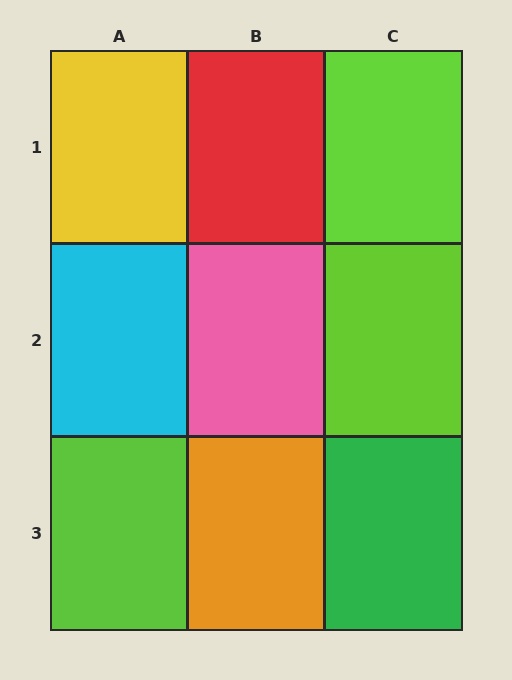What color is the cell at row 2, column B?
Pink.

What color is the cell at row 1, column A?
Yellow.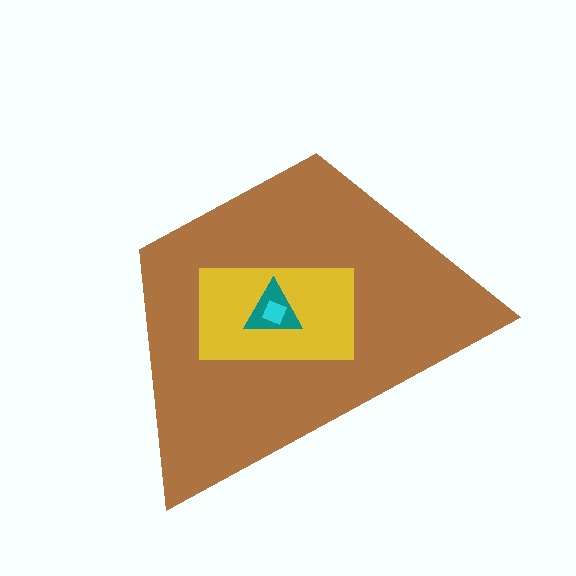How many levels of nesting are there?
4.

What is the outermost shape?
The brown trapezoid.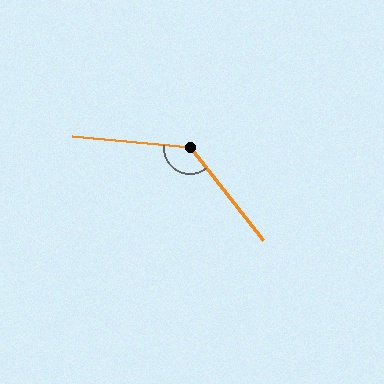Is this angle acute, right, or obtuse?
It is obtuse.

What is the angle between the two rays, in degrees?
Approximately 134 degrees.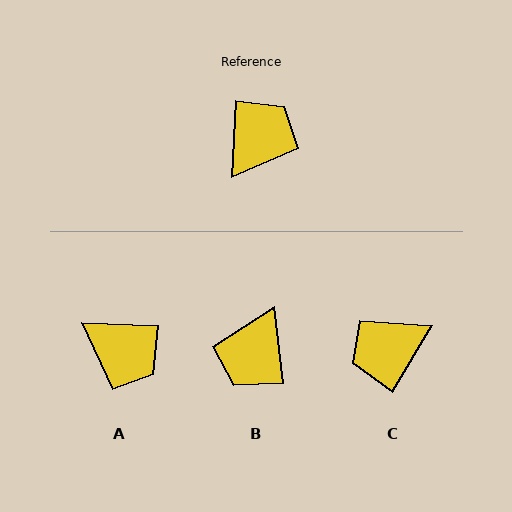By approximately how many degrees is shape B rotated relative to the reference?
Approximately 170 degrees clockwise.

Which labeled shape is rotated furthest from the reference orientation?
B, about 170 degrees away.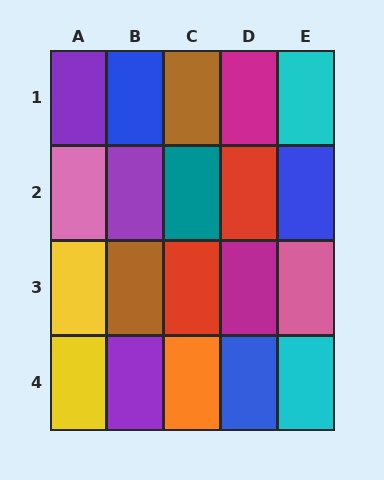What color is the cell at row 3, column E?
Pink.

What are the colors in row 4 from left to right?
Yellow, purple, orange, blue, cyan.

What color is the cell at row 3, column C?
Red.